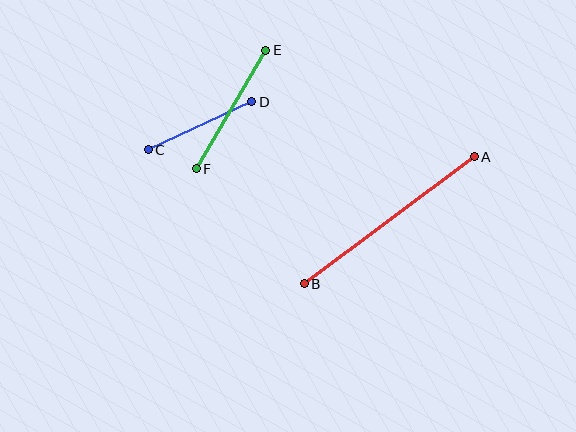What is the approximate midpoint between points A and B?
The midpoint is at approximately (389, 220) pixels.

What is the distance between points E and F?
The distance is approximately 137 pixels.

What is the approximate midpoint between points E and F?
The midpoint is at approximately (231, 110) pixels.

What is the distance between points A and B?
The distance is approximately 212 pixels.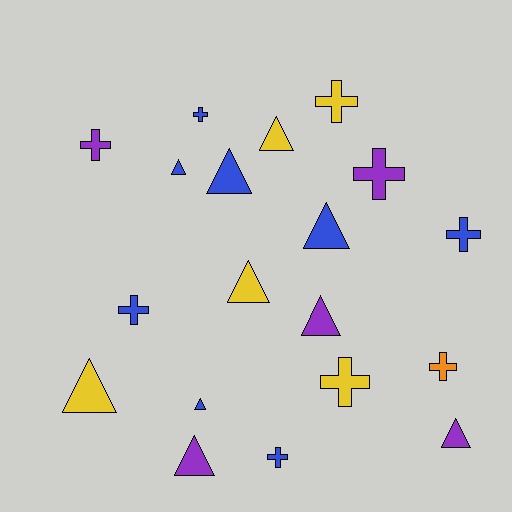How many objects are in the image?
There are 19 objects.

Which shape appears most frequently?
Triangle, with 10 objects.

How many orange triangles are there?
There are no orange triangles.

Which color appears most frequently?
Blue, with 8 objects.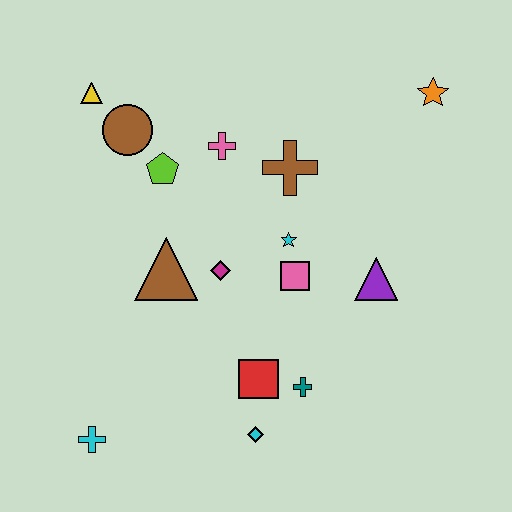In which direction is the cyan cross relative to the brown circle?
The cyan cross is below the brown circle.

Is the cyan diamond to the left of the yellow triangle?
No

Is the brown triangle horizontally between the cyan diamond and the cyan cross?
Yes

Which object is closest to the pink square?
The cyan star is closest to the pink square.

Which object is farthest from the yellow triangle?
The cyan diamond is farthest from the yellow triangle.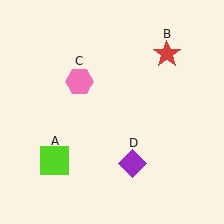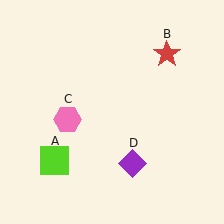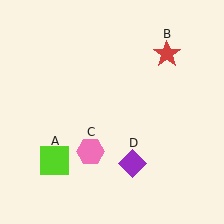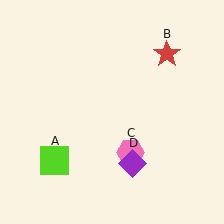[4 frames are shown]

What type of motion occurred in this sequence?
The pink hexagon (object C) rotated counterclockwise around the center of the scene.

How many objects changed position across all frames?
1 object changed position: pink hexagon (object C).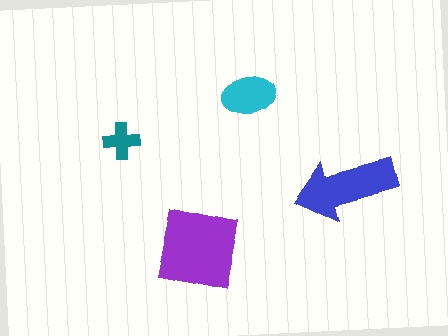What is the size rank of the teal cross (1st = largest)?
4th.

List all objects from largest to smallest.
The purple square, the blue arrow, the cyan ellipse, the teal cross.